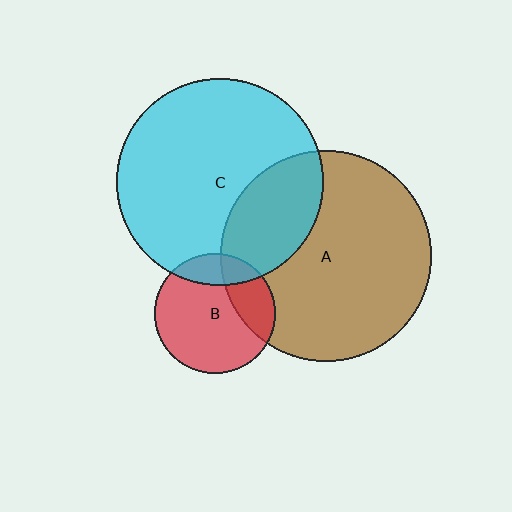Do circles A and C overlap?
Yes.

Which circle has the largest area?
Circle A (brown).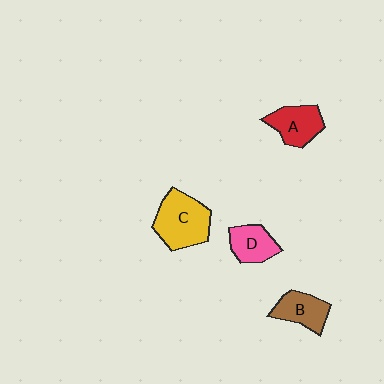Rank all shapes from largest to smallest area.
From largest to smallest: C (yellow), A (red), B (brown), D (pink).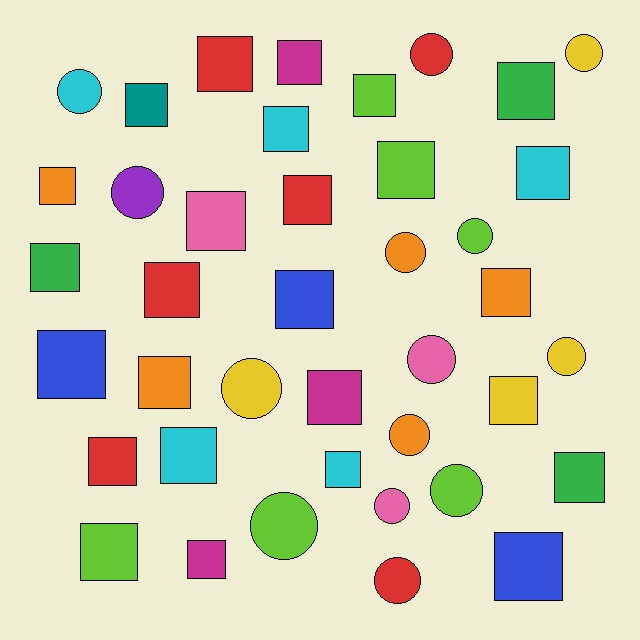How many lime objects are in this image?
There are 6 lime objects.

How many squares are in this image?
There are 26 squares.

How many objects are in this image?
There are 40 objects.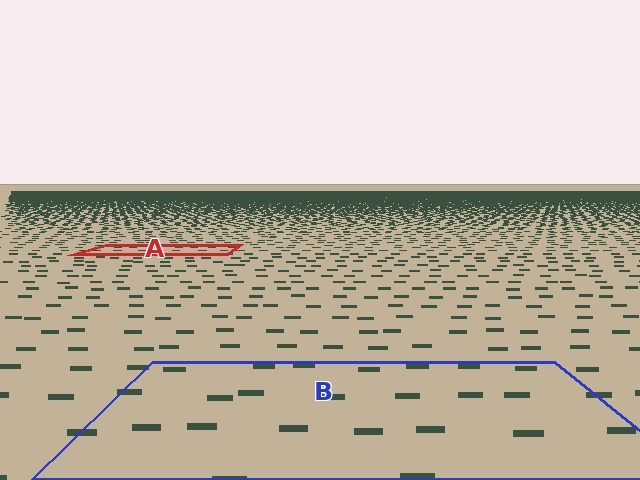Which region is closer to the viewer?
Region B is closer. The texture elements there are larger and more spread out.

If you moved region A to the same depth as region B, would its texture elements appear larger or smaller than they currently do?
They would appear larger. At a closer depth, the same texture elements are projected at a bigger on-screen size.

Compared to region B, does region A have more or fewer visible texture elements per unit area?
Region A has more texture elements per unit area — they are packed more densely because it is farther away.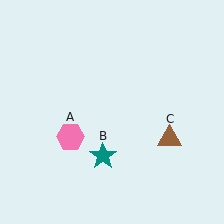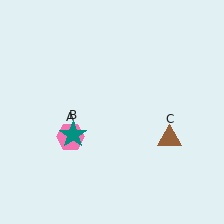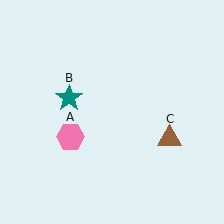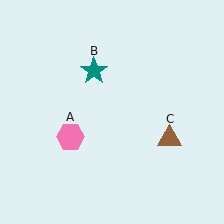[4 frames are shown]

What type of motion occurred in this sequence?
The teal star (object B) rotated clockwise around the center of the scene.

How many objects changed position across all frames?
1 object changed position: teal star (object B).